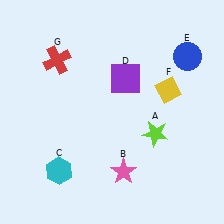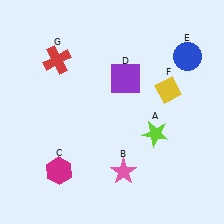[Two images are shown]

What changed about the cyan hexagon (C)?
In Image 1, C is cyan. In Image 2, it changed to magenta.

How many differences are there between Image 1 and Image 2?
There is 1 difference between the two images.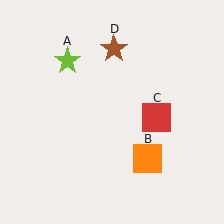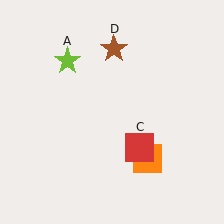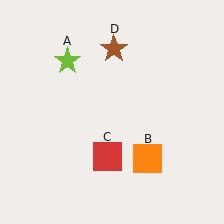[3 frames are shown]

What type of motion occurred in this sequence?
The red square (object C) rotated clockwise around the center of the scene.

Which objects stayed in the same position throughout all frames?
Lime star (object A) and orange square (object B) and brown star (object D) remained stationary.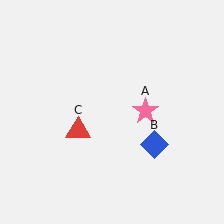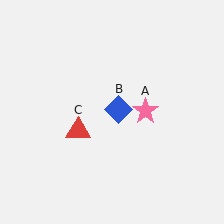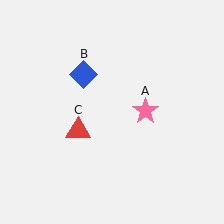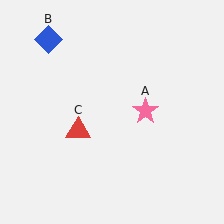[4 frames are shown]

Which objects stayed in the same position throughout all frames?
Pink star (object A) and red triangle (object C) remained stationary.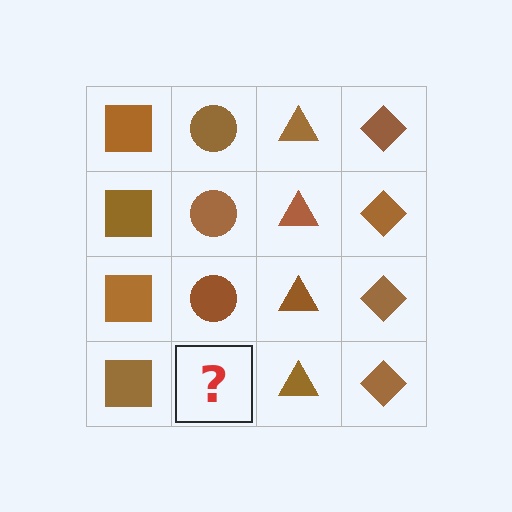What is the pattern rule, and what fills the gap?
The rule is that each column has a consistent shape. The gap should be filled with a brown circle.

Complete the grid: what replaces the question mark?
The question mark should be replaced with a brown circle.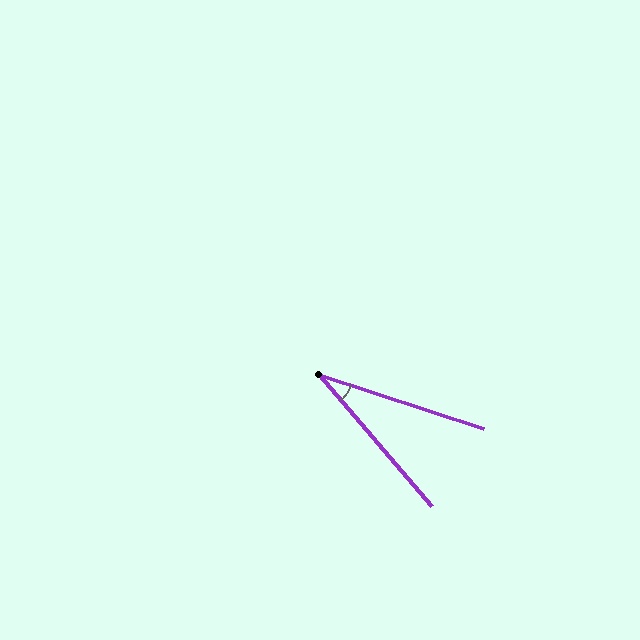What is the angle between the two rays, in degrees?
Approximately 31 degrees.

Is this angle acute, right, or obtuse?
It is acute.